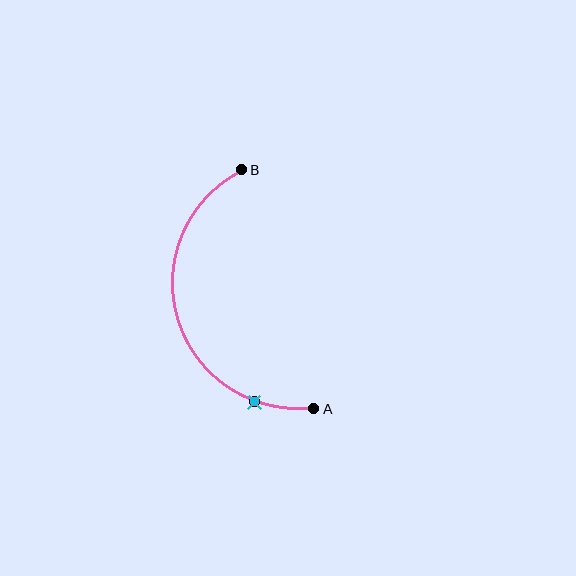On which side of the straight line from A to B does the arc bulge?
The arc bulges to the left of the straight line connecting A and B.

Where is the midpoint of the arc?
The arc midpoint is the point on the curve farthest from the straight line joining A and B. It sits to the left of that line.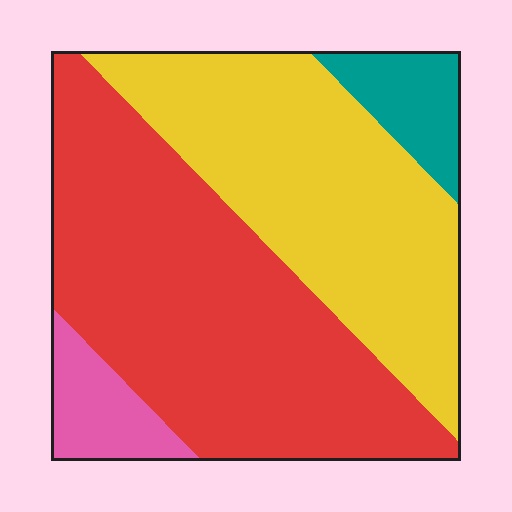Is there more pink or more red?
Red.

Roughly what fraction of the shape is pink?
Pink covers roughly 5% of the shape.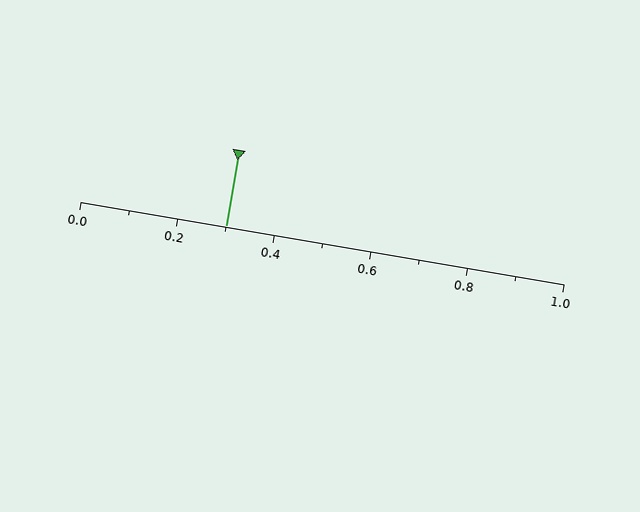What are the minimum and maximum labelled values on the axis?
The axis runs from 0.0 to 1.0.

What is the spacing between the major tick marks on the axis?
The major ticks are spaced 0.2 apart.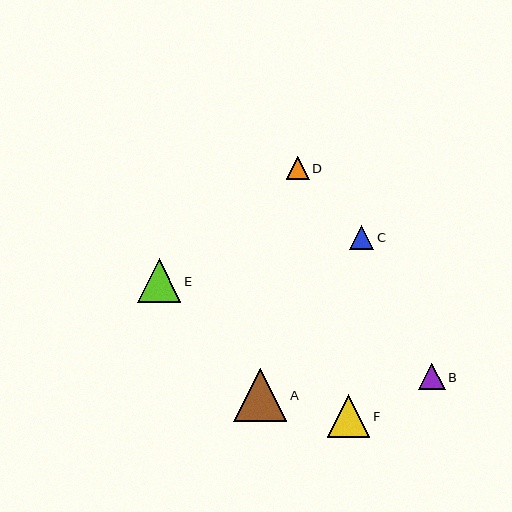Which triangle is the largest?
Triangle A is the largest with a size of approximately 53 pixels.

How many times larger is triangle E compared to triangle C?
Triangle E is approximately 1.8 times the size of triangle C.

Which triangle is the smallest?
Triangle D is the smallest with a size of approximately 23 pixels.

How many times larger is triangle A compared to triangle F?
Triangle A is approximately 1.2 times the size of triangle F.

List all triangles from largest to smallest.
From largest to smallest: A, E, F, B, C, D.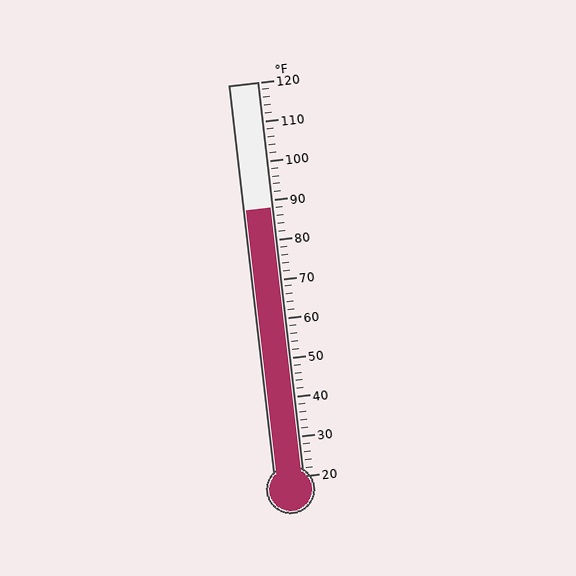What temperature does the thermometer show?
The thermometer shows approximately 88°F.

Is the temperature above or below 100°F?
The temperature is below 100°F.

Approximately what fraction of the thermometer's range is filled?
The thermometer is filled to approximately 70% of its range.